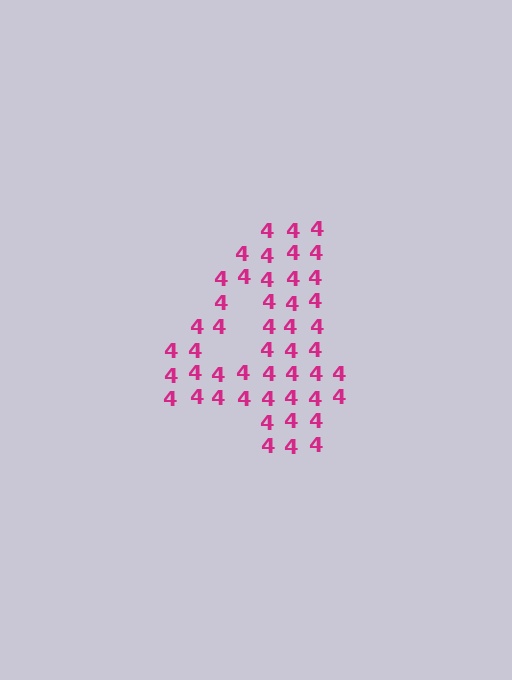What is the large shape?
The large shape is the digit 4.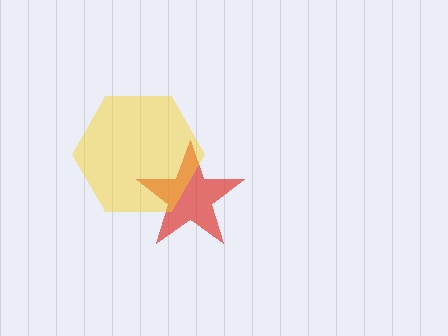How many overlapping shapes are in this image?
There are 2 overlapping shapes in the image.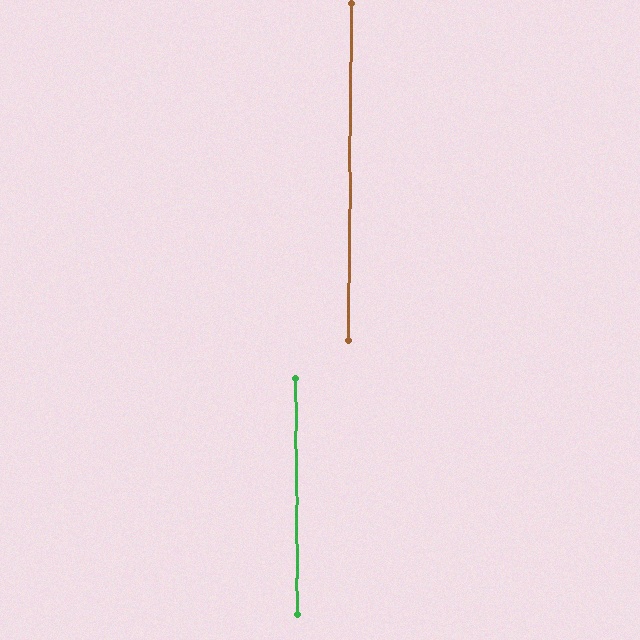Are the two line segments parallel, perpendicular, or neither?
Parallel — their directions differ by only 1.0°.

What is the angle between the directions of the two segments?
Approximately 1 degree.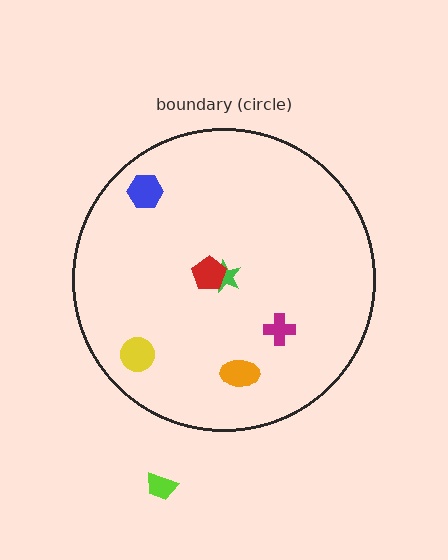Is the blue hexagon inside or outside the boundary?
Inside.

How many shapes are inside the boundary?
6 inside, 1 outside.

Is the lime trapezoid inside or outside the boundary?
Outside.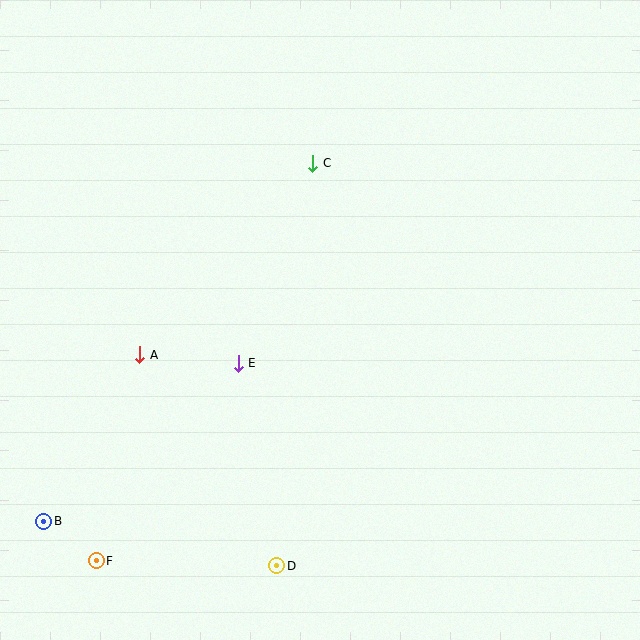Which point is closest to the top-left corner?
Point C is closest to the top-left corner.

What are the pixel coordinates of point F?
Point F is at (96, 561).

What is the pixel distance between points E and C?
The distance between E and C is 213 pixels.